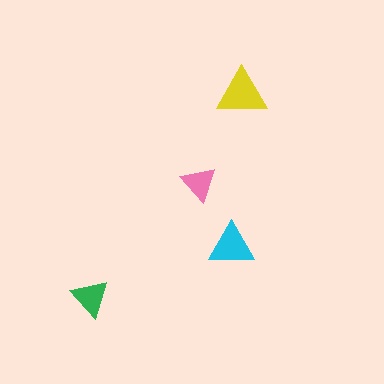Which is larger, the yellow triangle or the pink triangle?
The yellow one.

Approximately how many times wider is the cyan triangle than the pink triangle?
About 1.5 times wider.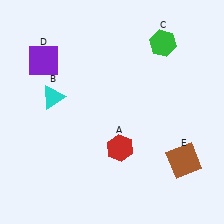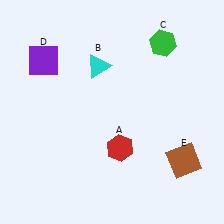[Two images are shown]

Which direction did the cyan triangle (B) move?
The cyan triangle (B) moved right.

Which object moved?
The cyan triangle (B) moved right.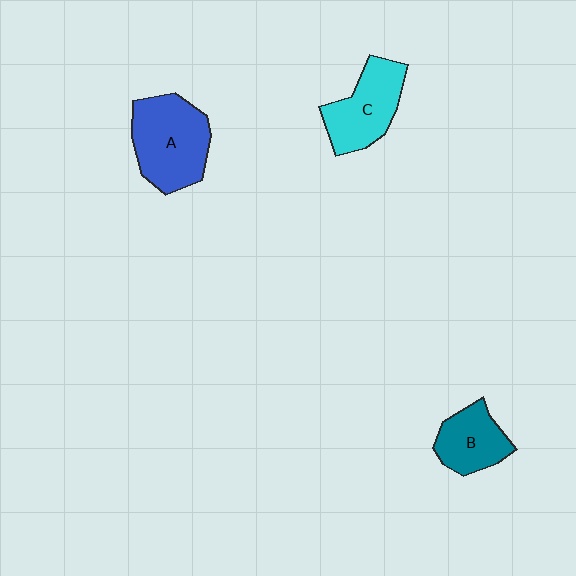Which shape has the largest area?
Shape A (blue).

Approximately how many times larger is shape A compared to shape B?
Approximately 1.6 times.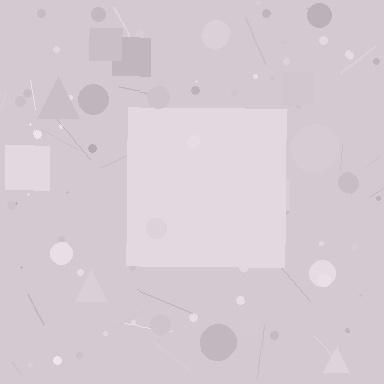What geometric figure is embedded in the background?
A square is embedded in the background.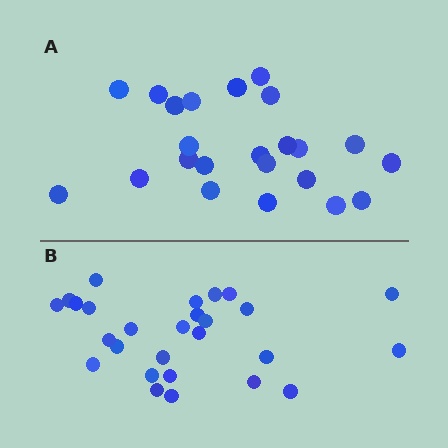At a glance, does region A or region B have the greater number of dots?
Region B (the bottom region) has more dots.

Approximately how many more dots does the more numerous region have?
Region B has about 4 more dots than region A.